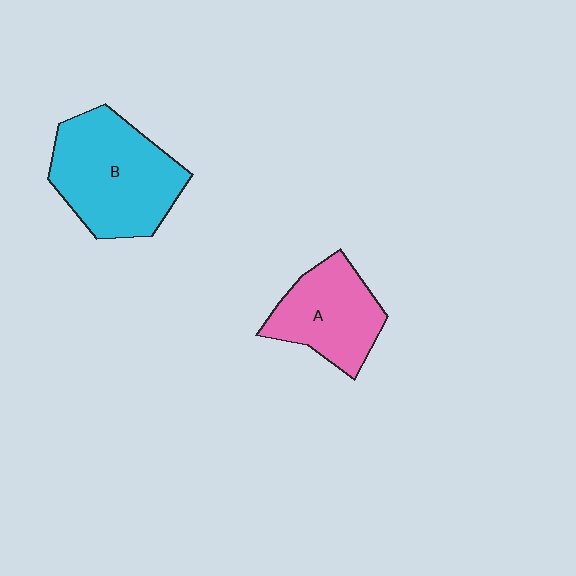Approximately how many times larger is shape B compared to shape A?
Approximately 1.4 times.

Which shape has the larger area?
Shape B (cyan).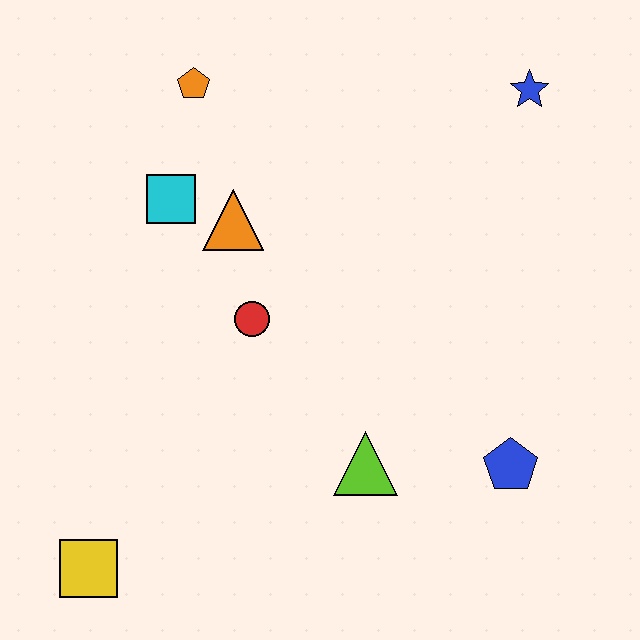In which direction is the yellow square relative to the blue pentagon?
The yellow square is to the left of the blue pentagon.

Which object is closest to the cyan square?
The orange triangle is closest to the cyan square.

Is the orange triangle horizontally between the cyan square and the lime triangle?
Yes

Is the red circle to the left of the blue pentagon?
Yes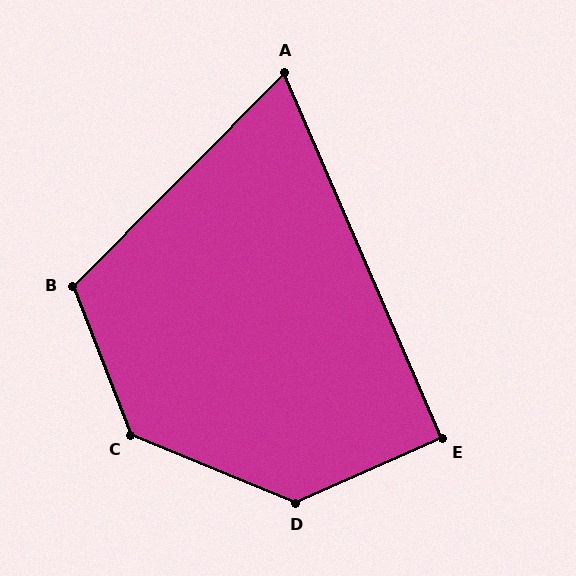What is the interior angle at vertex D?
Approximately 134 degrees (obtuse).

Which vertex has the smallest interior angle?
A, at approximately 68 degrees.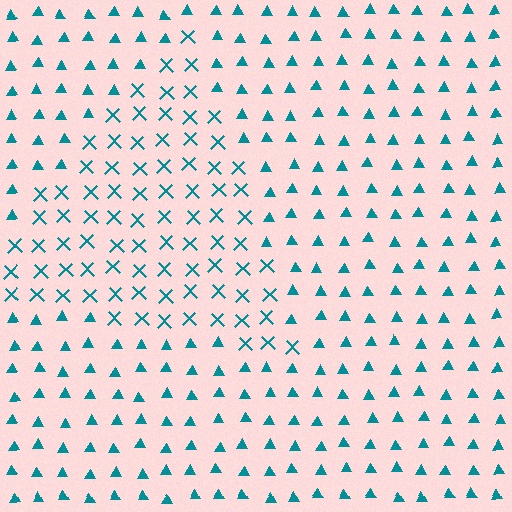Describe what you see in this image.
The image is filled with small teal elements arranged in a uniform grid. A triangle-shaped region contains X marks, while the surrounding area contains triangles. The boundary is defined purely by the change in element shape.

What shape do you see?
I see a triangle.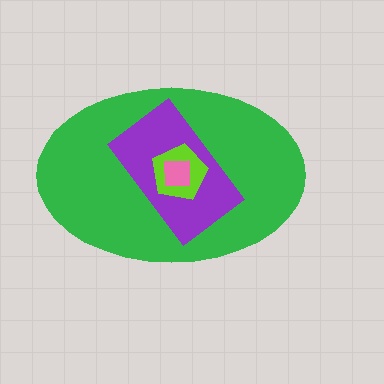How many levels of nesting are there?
4.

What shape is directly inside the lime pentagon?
The pink square.